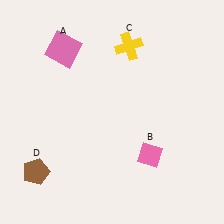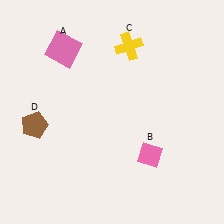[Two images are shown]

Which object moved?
The brown pentagon (D) moved up.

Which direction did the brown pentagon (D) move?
The brown pentagon (D) moved up.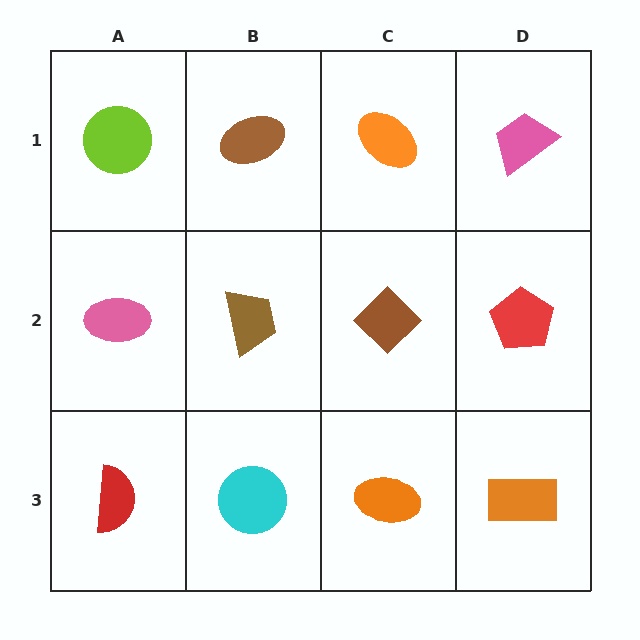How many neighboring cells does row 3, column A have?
2.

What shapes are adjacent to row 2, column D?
A pink trapezoid (row 1, column D), an orange rectangle (row 3, column D), a brown diamond (row 2, column C).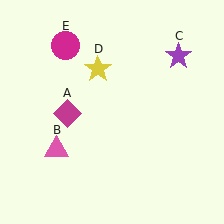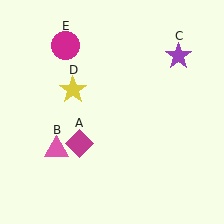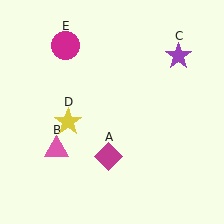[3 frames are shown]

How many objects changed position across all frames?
2 objects changed position: magenta diamond (object A), yellow star (object D).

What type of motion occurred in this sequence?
The magenta diamond (object A), yellow star (object D) rotated counterclockwise around the center of the scene.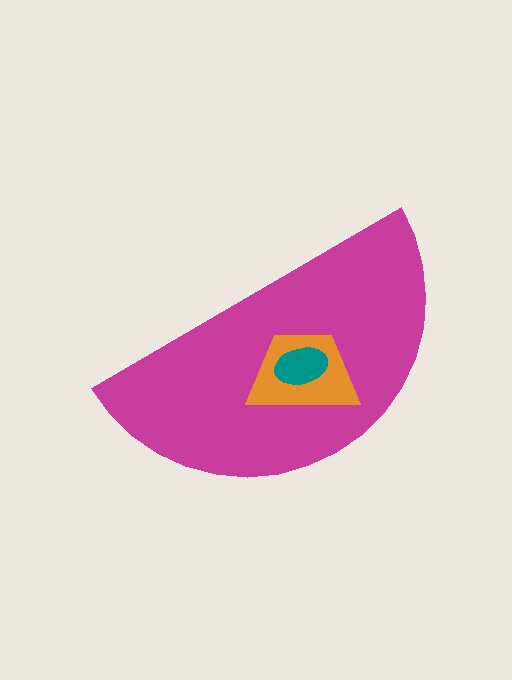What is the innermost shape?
The teal ellipse.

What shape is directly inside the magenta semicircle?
The orange trapezoid.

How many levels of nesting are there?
3.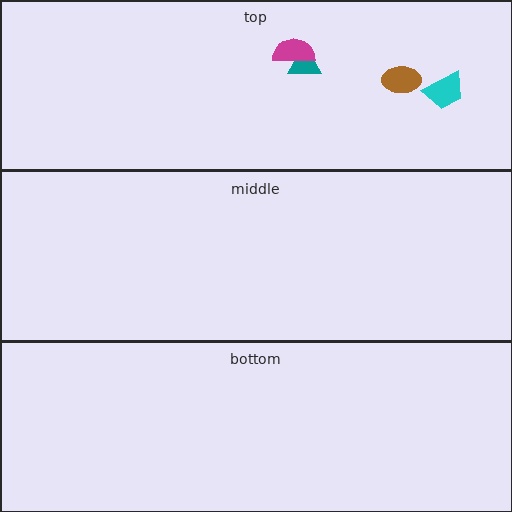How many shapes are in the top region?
4.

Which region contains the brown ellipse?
The top region.